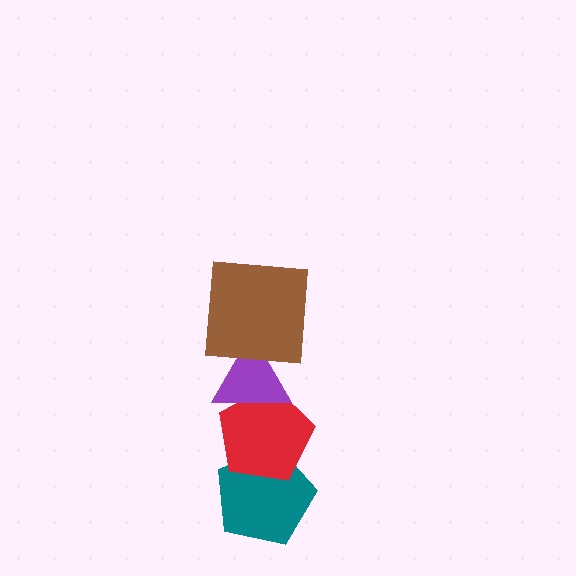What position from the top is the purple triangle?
The purple triangle is 2nd from the top.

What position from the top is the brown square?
The brown square is 1st from the top.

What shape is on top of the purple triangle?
The brown square is on top of the purple triangle.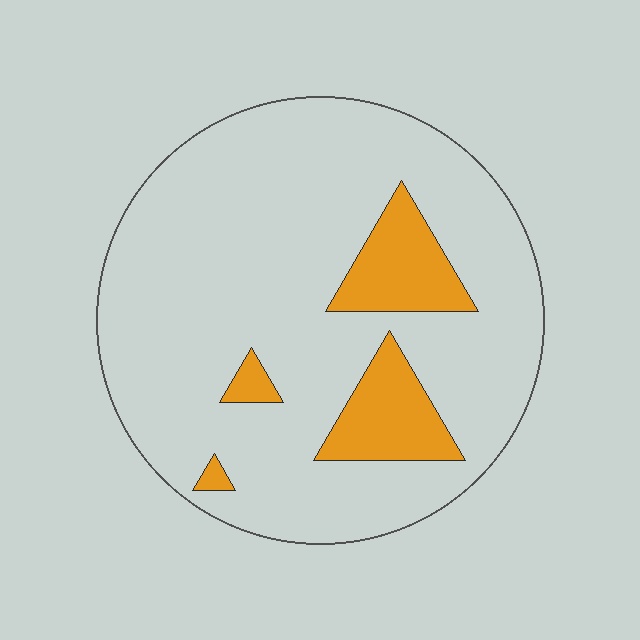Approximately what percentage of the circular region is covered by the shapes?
Approximately 15%.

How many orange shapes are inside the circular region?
4.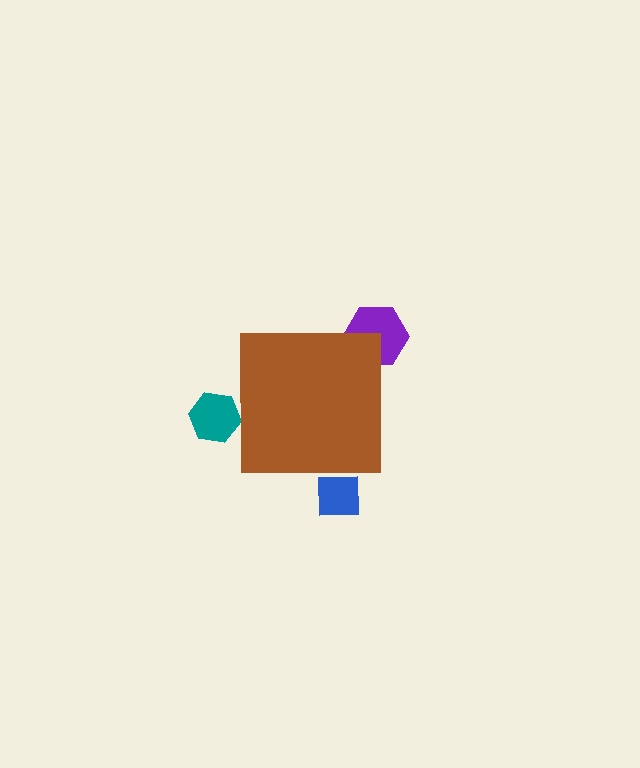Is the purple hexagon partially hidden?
Yes, the purple hexagon is partially hidden behind the brown square.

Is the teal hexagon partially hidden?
Yes, the teal hexagon is partially hidden behind the brown square.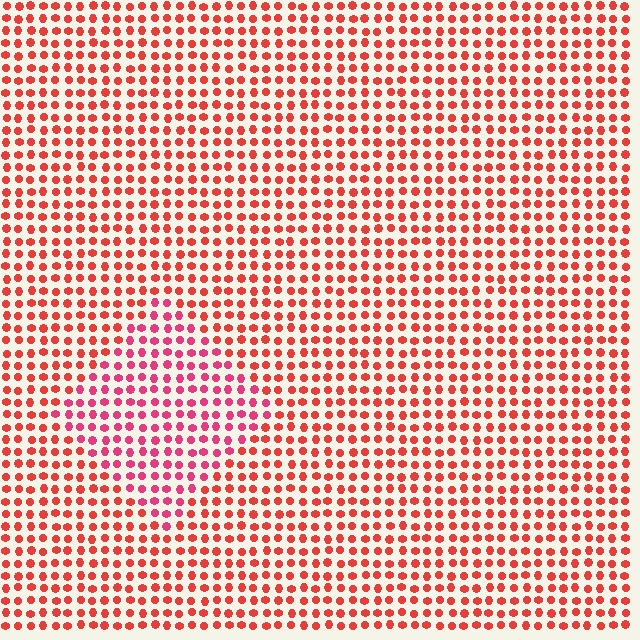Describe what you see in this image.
The image is filled with small red elements in a uniform arrangement. A diamond-shaped region is visible where the elements are tinted to a slightly different hue, forming a subtle color boundary.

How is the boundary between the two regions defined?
The boundary is defined purely by a slight shift in hue (about 25 degrees). Spacing, size, and orientation are identical on both sides.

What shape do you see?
I see a diamond.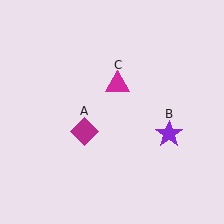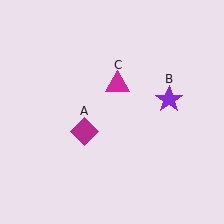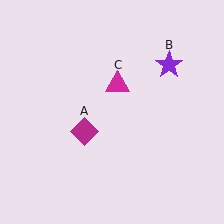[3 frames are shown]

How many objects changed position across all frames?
1 object changed position: purple star (object B).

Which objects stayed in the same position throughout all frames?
Magenta diamond (object A) and magenta triangle (object C) remained stationary.